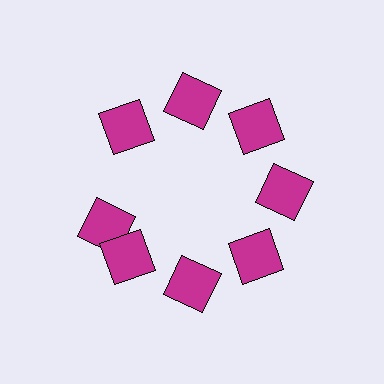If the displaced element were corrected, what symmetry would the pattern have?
It would have 8-fold rotational symmetry — the pattern would map onto itself every 45 degrees.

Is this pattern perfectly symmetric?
No. The 8 magenta squares are arranged in a ring, but one element near the 9 o'clock position is rotated out of alignment along the ring, breaking the 8-fold rotational symmetry.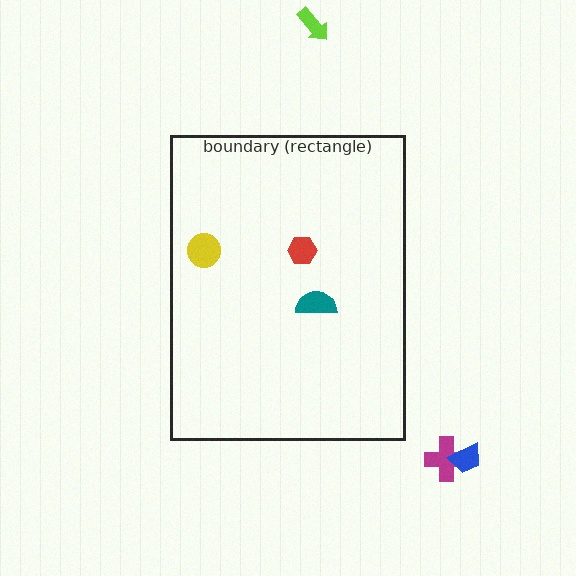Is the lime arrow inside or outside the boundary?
Outside.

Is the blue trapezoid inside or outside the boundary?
Outside.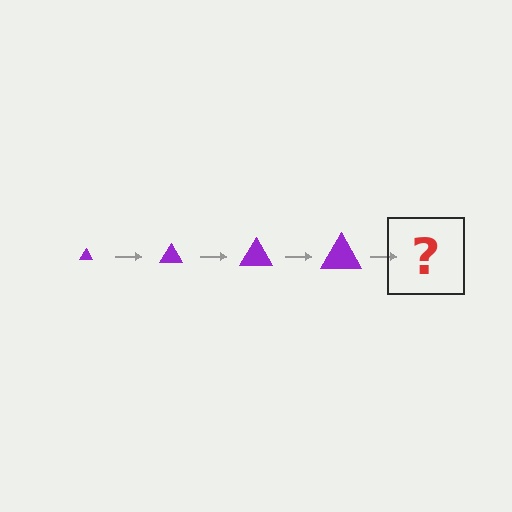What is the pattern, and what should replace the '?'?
The pattern is that the triangle gets progressively larger each step. The '?' should be a purple triangle, larger than the previous one.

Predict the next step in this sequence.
The next step is a purple triangle, larger than the previous one.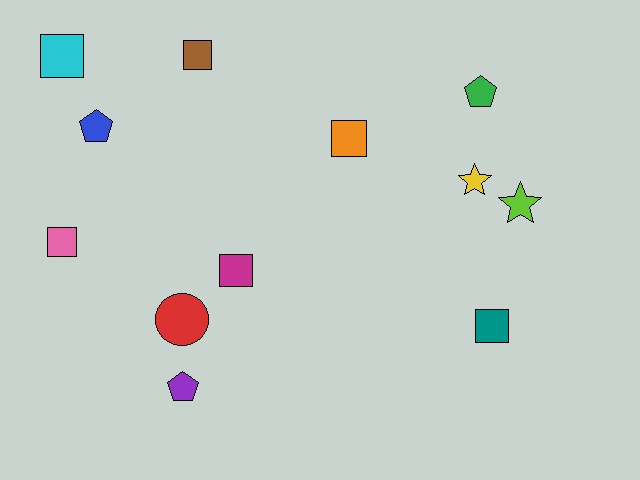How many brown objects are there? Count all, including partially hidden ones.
There is 1 brown object.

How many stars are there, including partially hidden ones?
There are 2 stars.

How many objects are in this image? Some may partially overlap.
There are 12 objects.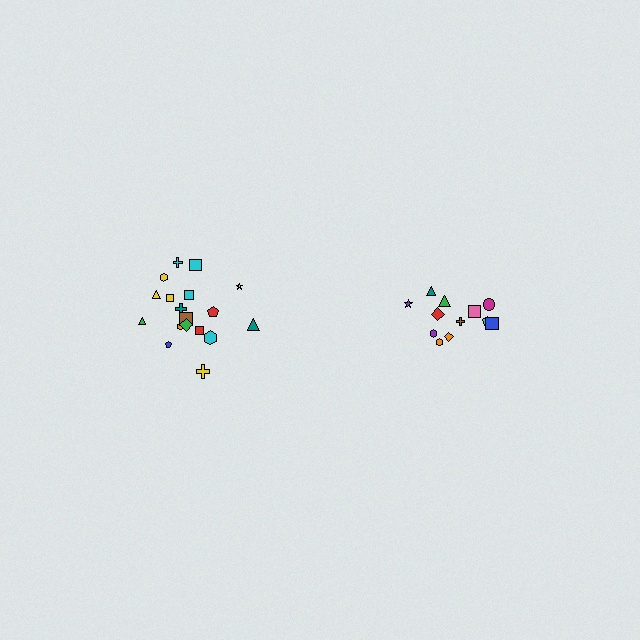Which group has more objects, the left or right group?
The left group.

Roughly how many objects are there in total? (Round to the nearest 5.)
Roughly 30 objects in total.